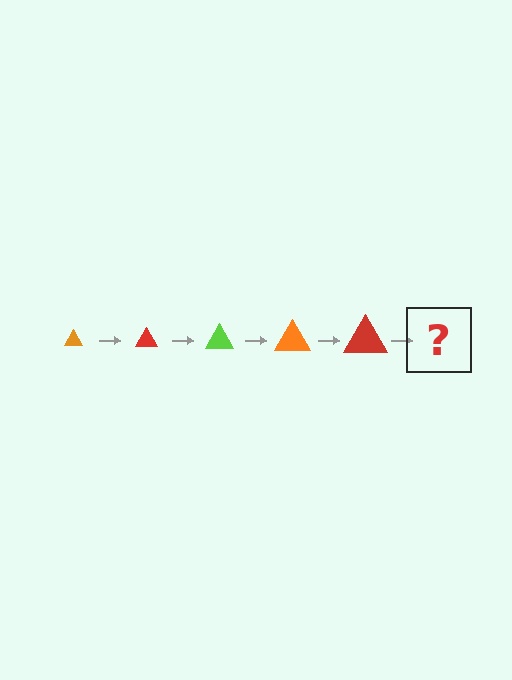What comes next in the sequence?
The next element should be a lime triangle, larger than the previous one.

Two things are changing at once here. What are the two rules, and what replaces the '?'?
The two rules are that the triangle grows larger each step and the color cycles through orange, red, and lime. The '?' should be a lime triangle, larger than the previous one.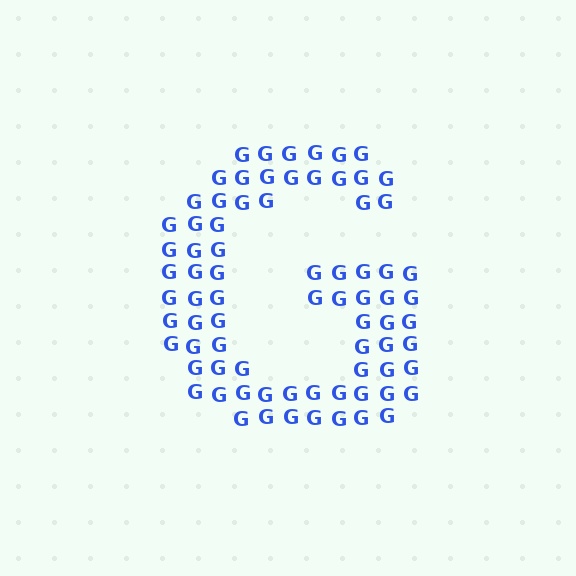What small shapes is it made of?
It is made of small letter G's.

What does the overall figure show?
The overall figure shows the letter G.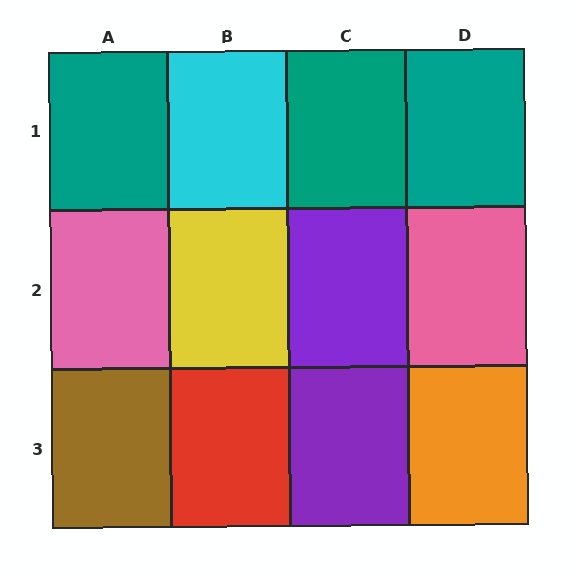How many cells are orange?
1 cell is orange.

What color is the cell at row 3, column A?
Brown.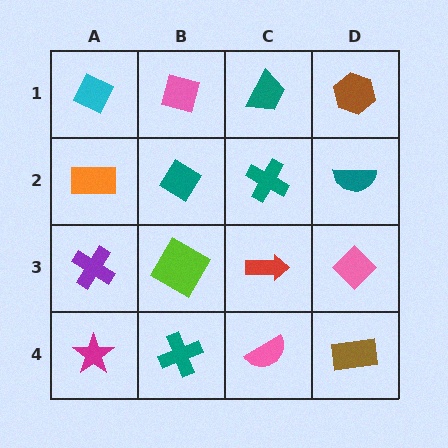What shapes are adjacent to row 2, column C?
A teal trapezoid (row 1, column C), a red arrow (row 3, column C), a teal diamond (row 2, column B), a teal semicircle (row 2, column D).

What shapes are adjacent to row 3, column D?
A teal semicircle (row 2, column D), a brown rectangle (row 4, column D), a red arrow (row 3, column C).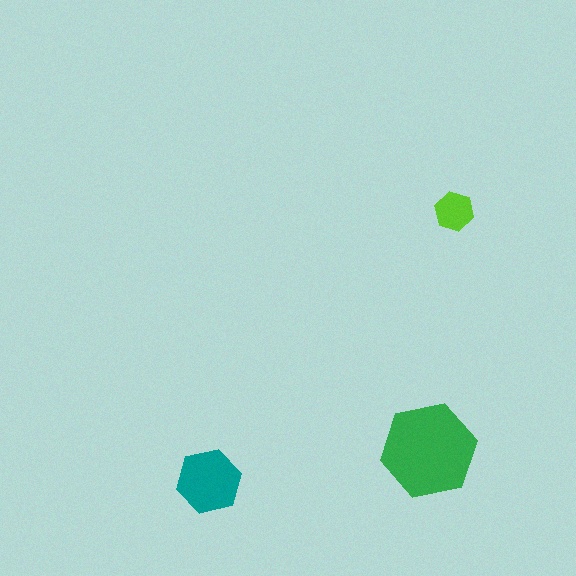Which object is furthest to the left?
The teal hexagon is leftmost.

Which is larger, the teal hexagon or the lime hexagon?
The teal one.